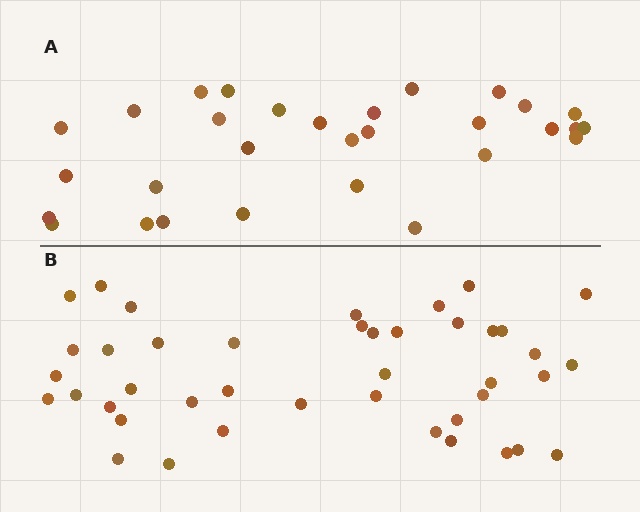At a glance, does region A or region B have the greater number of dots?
Region B (the bottom region) has more dots.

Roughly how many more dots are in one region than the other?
Region B has roughly 12 or so more dots than region A.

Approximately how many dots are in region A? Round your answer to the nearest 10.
About 30 dots.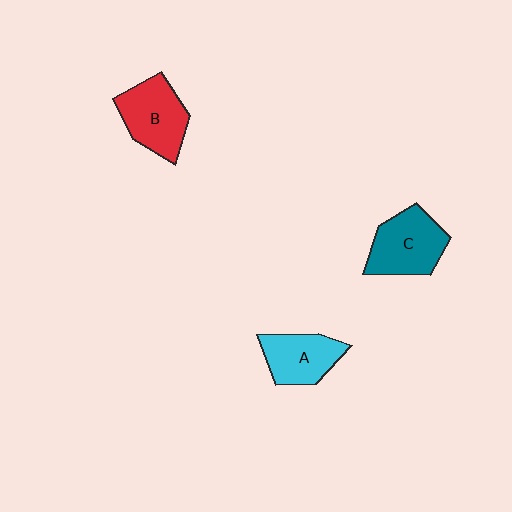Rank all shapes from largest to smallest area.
From largest to smallest: C (teal), B (red), A (cyan).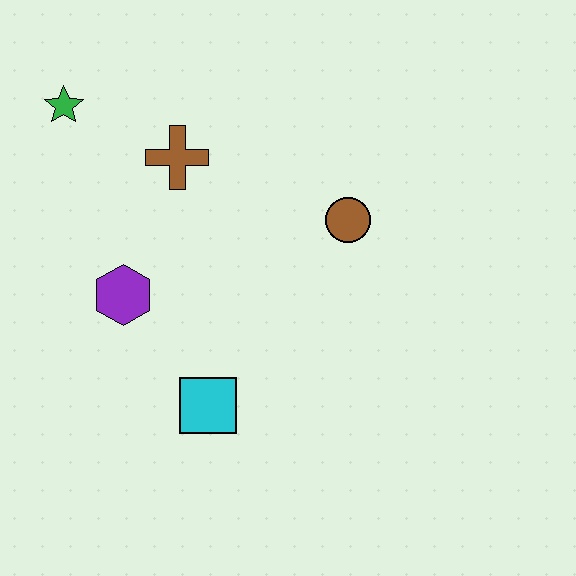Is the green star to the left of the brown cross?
Yes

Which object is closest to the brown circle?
The brown cross is closest to the brown circle.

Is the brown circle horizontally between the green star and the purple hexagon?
No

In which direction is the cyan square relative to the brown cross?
The cyan square is below the brown cross.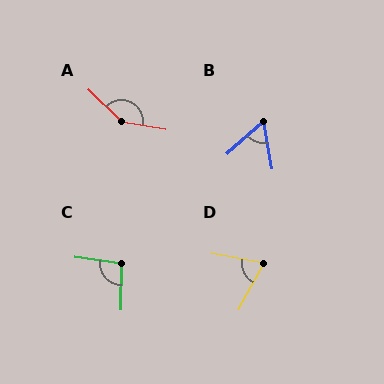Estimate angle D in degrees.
Approximately 72 degrees.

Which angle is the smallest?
B, at approximately 59 degrees.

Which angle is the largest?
A, at approximately 145 degrees.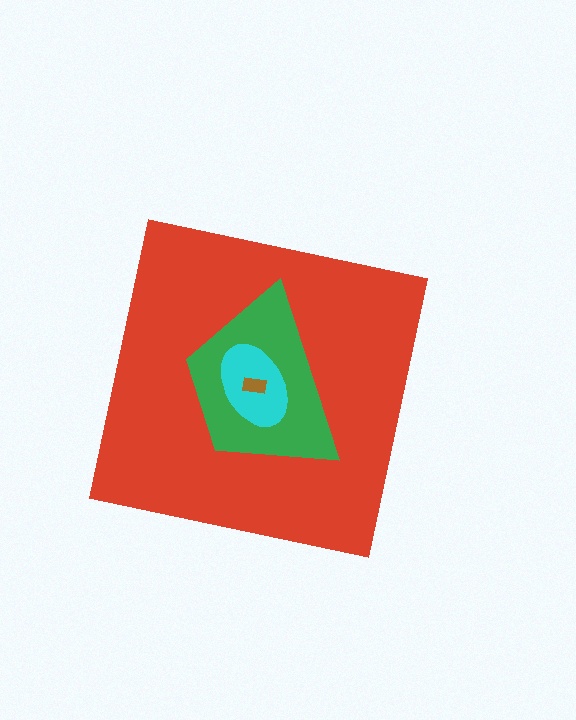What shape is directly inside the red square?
The green trapezoid.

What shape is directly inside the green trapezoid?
The cyan ellipse.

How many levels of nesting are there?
4.